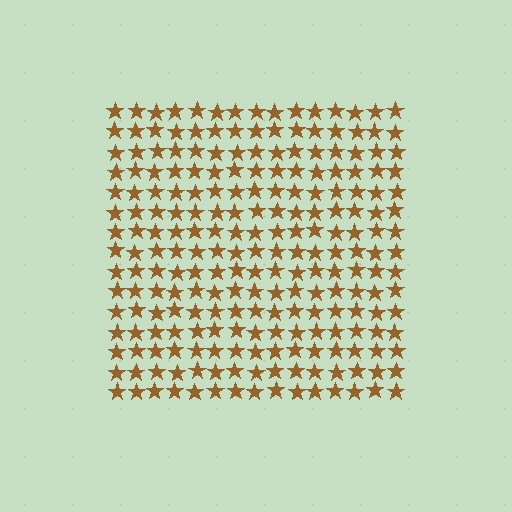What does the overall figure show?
The overall figure shows a square.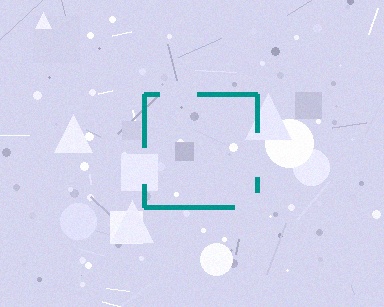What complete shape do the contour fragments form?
The contour fragments form a square.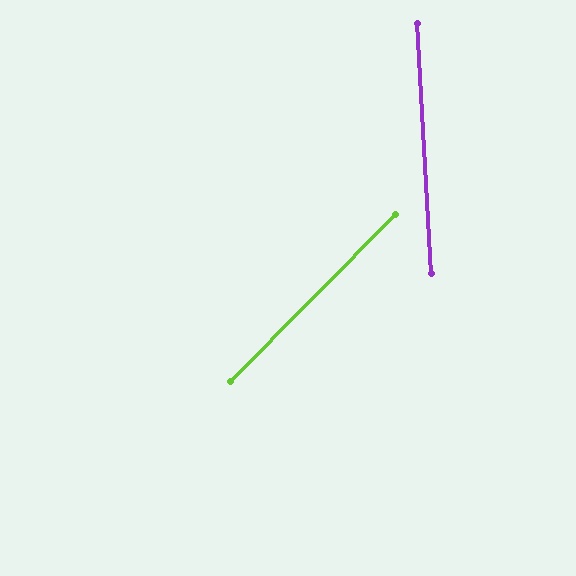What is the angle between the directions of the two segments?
Approximately 48 degrees.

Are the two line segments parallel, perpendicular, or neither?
Neither parallel nor perpendicular — they differ by about 48°.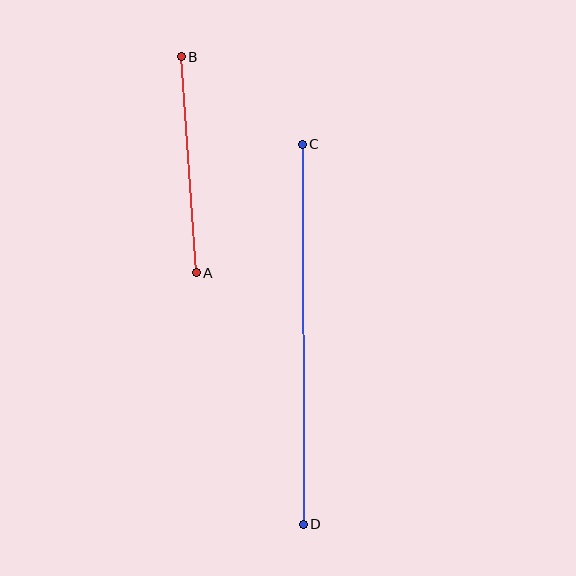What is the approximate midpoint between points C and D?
The midpoint is at approximately (303, 334) pixels.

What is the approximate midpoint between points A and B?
The midpoint is at approximately (189, 165) pixels.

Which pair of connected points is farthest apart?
Points C and D are farthest apart.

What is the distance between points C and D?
The distance is approximately 380 pixels.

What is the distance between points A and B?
The distance is approximately 216 pixels.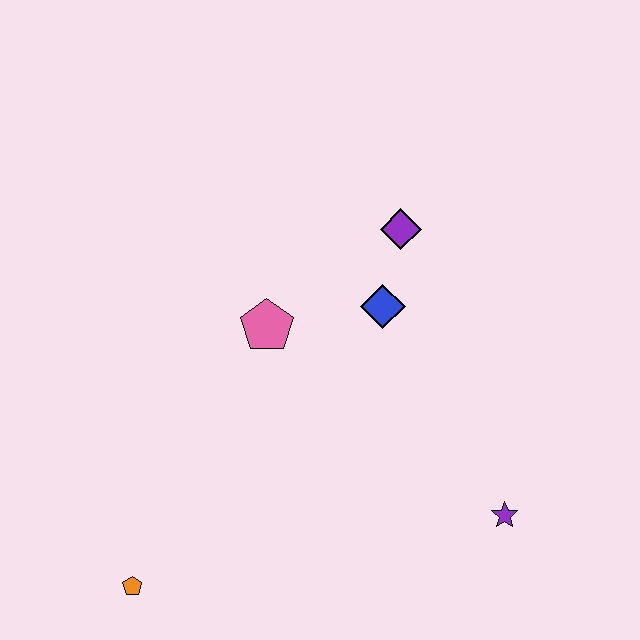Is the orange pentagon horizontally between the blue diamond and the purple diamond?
No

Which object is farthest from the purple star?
The orange pentagon is farthest from the purple star.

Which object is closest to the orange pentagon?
The pink pentagon is closest to the orange pentagon.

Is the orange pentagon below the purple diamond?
Yes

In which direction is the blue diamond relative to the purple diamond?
The blue diamond is below the purple diamond.